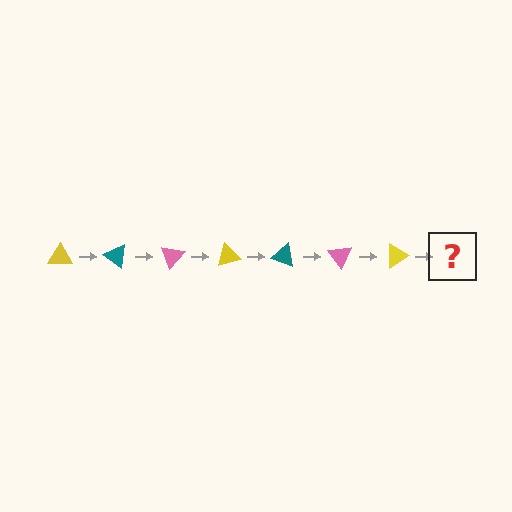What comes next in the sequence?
The next element should be a teal triangle, rotated 245 degrees from the start.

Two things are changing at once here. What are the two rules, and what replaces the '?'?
The two rules are that it rotates 35 degrees each step and the color cycles through yellow, teal, and pink. The '?' should be a teal triangle, rotated 245 degrees from the start.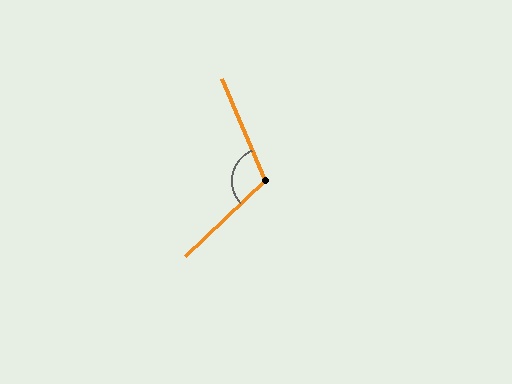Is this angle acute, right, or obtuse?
It is obtuse.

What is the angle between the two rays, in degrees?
Approximately 110 degrees.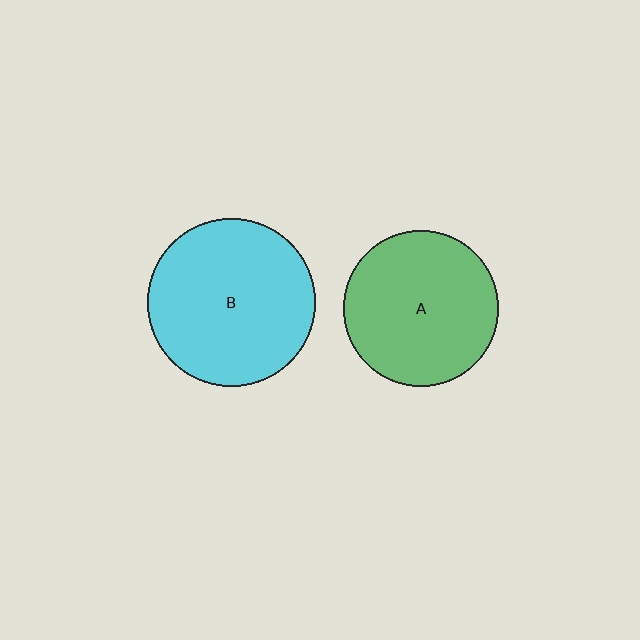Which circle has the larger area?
Circle B (cyan).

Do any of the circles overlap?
No, none of the circles overlap.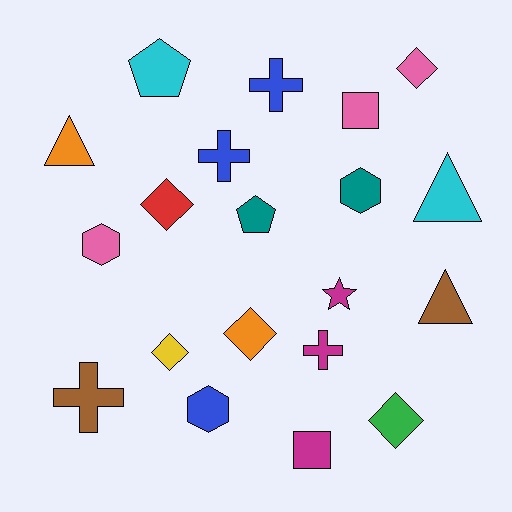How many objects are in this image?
There are 20 objects.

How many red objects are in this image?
There is 1 red object.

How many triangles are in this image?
There are 3 triangles.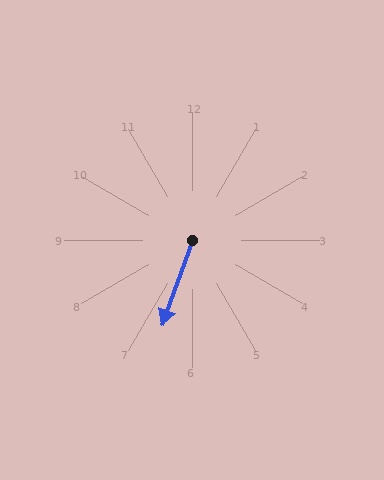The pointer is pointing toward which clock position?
Roughly 7 o'clock.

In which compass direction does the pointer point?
South.